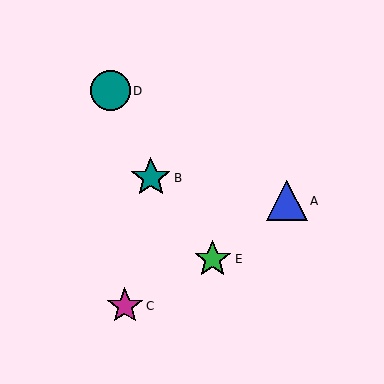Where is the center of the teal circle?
The center of the teal circle is at (110, 91).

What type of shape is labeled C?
Shape C is a magenta star.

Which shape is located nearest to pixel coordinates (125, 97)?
The teal circle (labeled D) at (110, 91) is nearest to that location.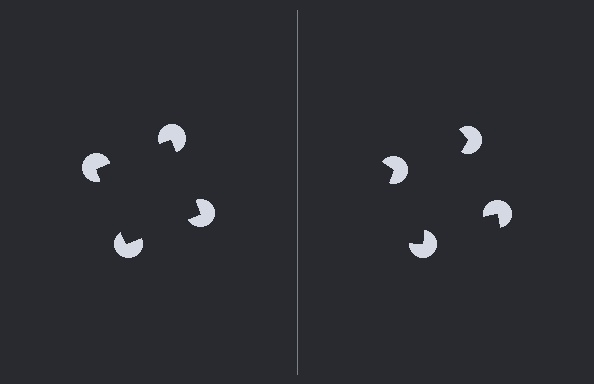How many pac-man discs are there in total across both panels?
8 — 4 on each side.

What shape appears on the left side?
An illusory square.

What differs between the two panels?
The pac-man discs are positioned identically on both sides; only the wedge orientations differ. On the left they align to a square; on the right they are misaligned.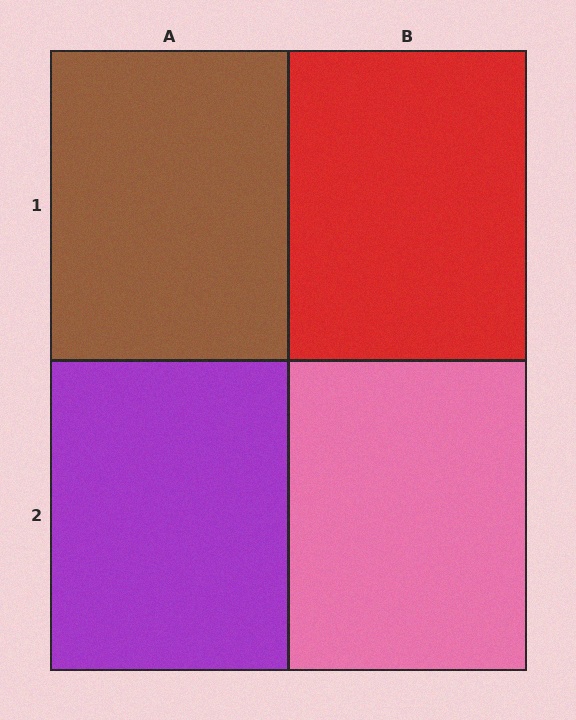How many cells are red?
1 cell is red.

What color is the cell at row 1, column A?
Brown.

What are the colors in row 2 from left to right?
Purple, pink.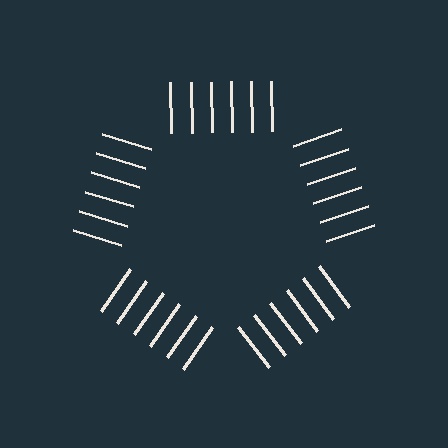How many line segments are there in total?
30 — 6 along each of the 5 edges.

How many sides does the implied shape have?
5 sides — the line-ends trace a pentagon.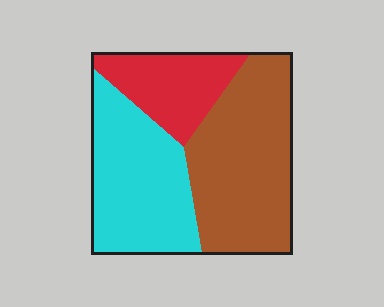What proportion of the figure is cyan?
Cyan takes up between a third and a half of the figure.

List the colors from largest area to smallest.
From largest to smallest: brown, cyan, red.